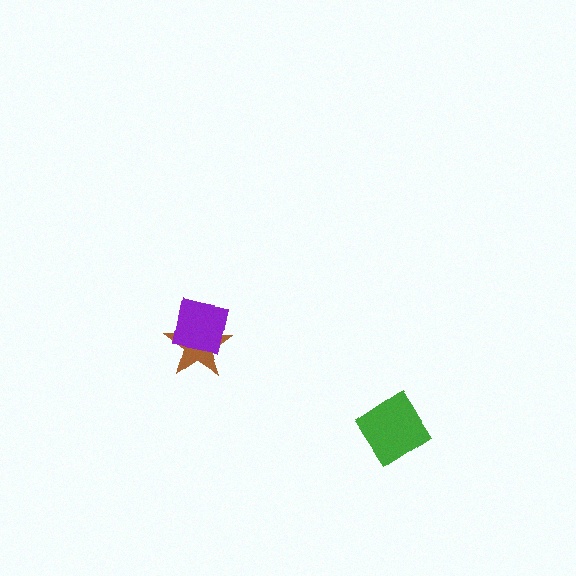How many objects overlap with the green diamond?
0 objects overlap with the green diamond.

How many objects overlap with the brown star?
1 object overlaps with the brown star.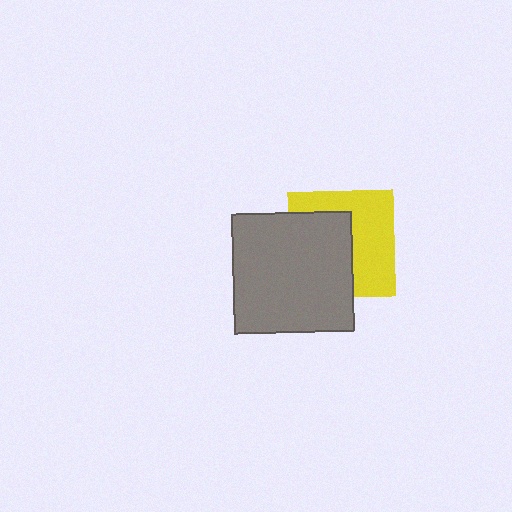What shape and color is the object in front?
The object in front is a gray square.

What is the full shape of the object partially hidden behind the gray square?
The partially hidden object is a yellow square.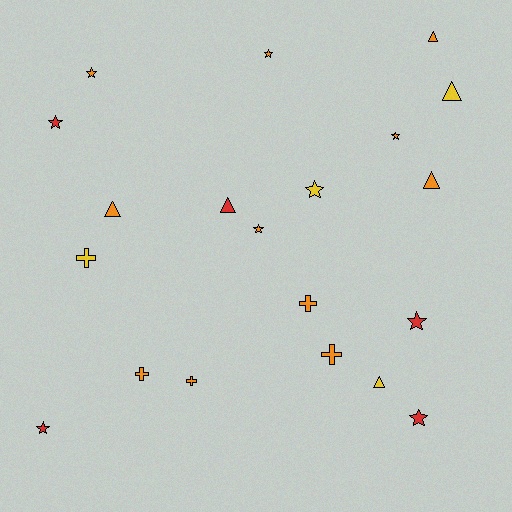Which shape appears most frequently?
Star, with 9 objects.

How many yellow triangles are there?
There are 2 yellow triangles.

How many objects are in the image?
There are 20 objects.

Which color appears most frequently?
Orange, with 11 objects.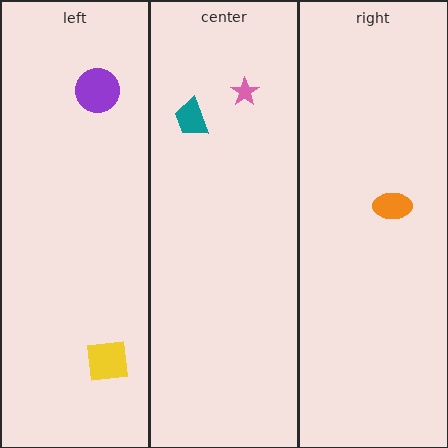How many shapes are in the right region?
1.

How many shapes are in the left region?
2.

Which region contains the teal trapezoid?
The center region.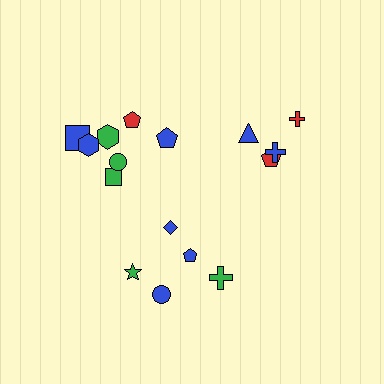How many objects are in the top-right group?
There are 4 objects.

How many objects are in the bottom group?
There are 5 objects.